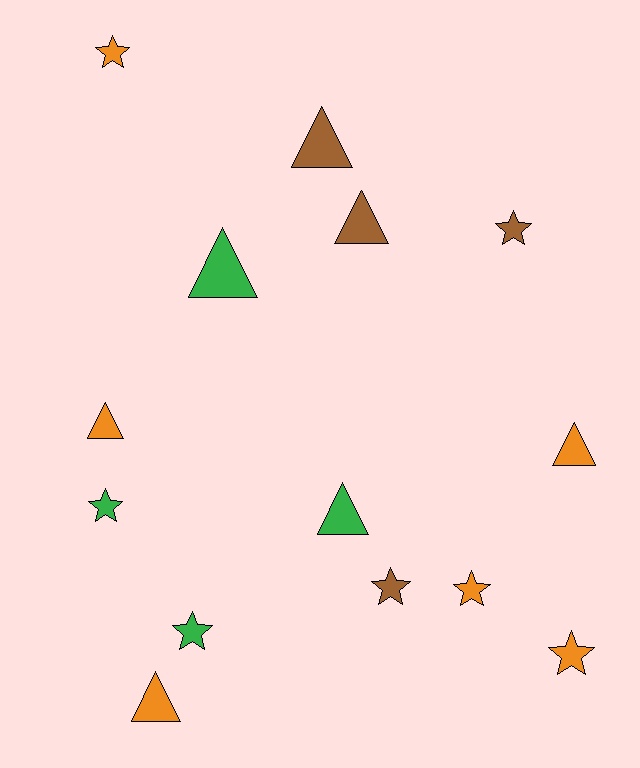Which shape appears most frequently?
Triangle, with 7 objects.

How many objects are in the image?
There are 14 objects.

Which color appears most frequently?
Orange, with 6 objects.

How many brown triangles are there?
There are 2 brown triangles.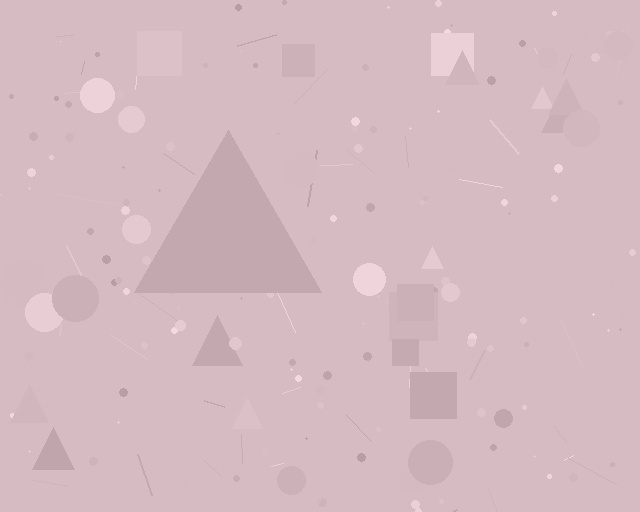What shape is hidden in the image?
A triangle is hidden in the image.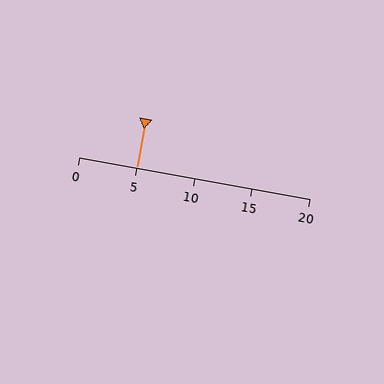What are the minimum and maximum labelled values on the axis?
The axis runs from 0 to 20.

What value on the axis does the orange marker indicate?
The marker indicates approximately 5.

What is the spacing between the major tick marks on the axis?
The major ticks are spaced 5 apart.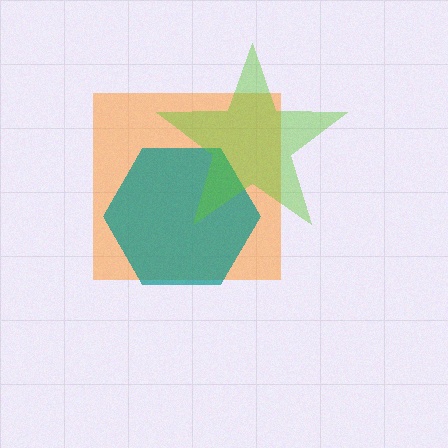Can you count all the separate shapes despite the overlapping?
Yes, there are 3 separate shapes.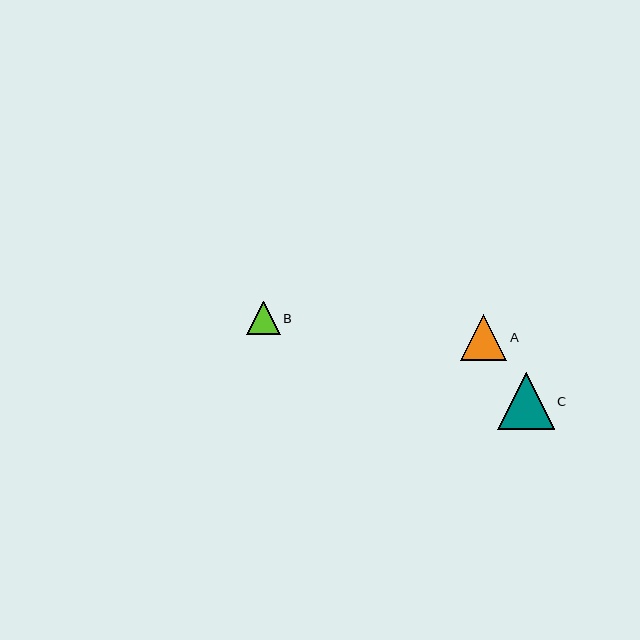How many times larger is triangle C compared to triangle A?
Triangle C is approximately 1.2 times the size of triangle A.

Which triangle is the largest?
Triangle C is the largest with a size of approximately 57 pixels.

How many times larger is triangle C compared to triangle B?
Triangle C is approximately 1.7 times the size of triangle B.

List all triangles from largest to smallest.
From largest to smallest: C, A, B.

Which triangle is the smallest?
Triangle B is the smallest with a size of approximately 33 pixels.